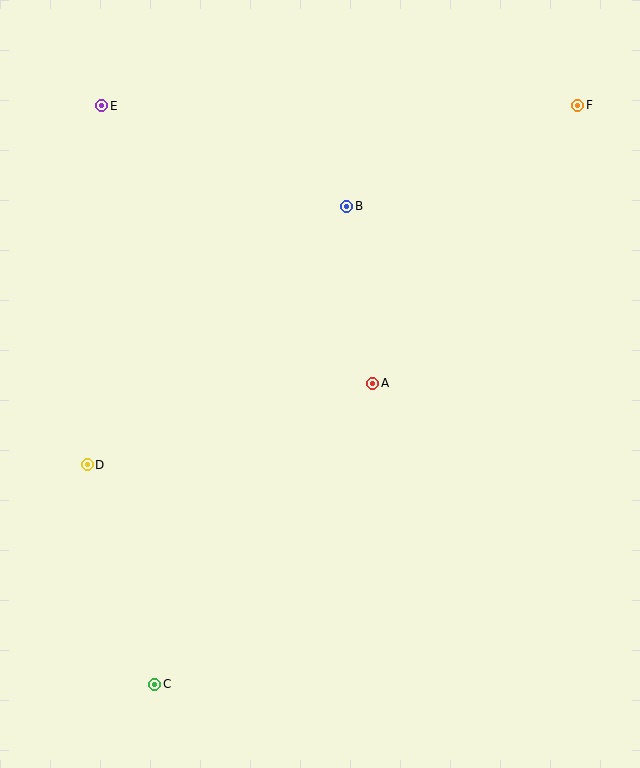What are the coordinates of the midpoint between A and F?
The midpoint between A and F is at (475, 244).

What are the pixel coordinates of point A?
Point A is at (373, 383).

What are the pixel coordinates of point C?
Point C is at (155, 684).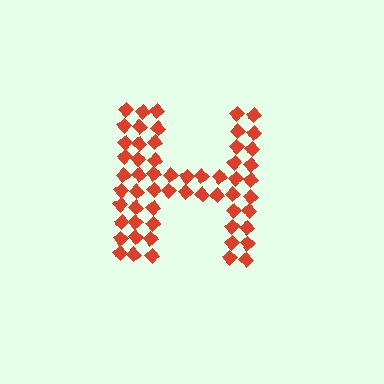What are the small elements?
The small elements are diamonds.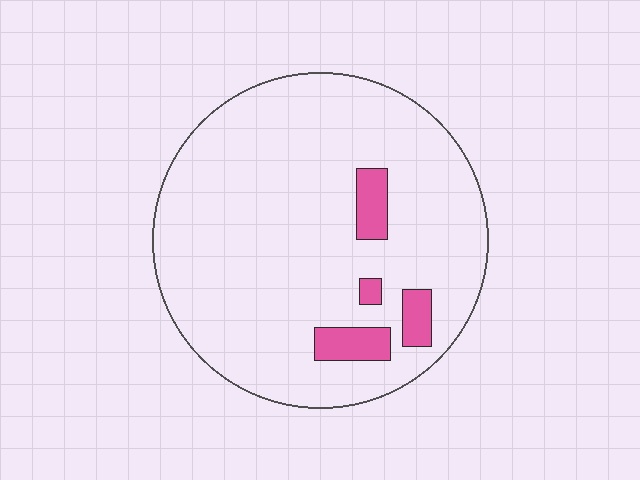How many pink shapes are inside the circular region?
4.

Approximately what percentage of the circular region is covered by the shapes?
Approximately 10%.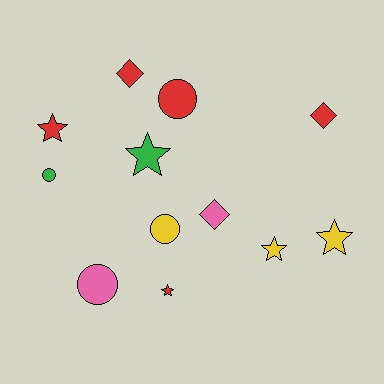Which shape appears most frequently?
Star, with 5 objects.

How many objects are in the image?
There are 12 objects.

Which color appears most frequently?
Red, with 5 objects.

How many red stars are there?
There are 2 red stars.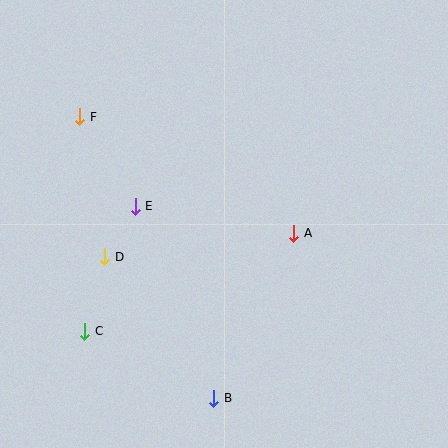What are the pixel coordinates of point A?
Point A is at (294, 233).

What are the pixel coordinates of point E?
Point E is at (135, 206).